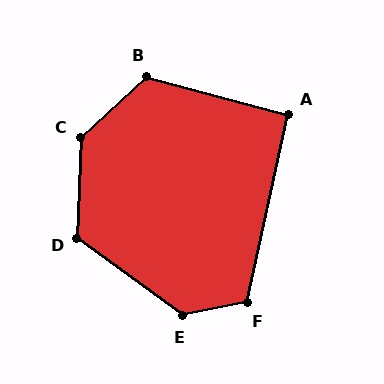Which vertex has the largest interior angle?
C, at approximately 135 degrees.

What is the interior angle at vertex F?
Approximately 113 degrees (obtuse).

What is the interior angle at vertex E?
Approximately 133 degrees (obtuse).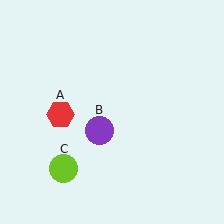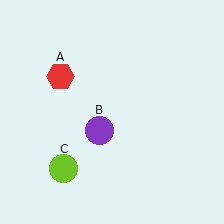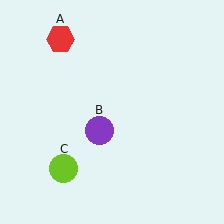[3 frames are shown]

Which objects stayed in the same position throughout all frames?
Purple circle (object B) and lime circle (object C) remained stationary.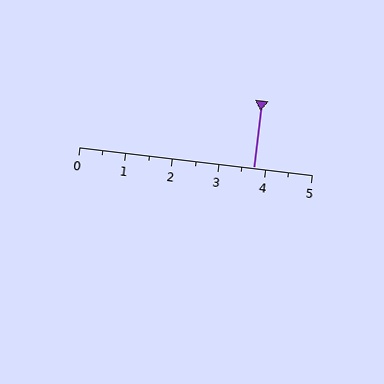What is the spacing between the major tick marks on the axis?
The major ticks are spaced 1 apart.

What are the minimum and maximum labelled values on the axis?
The axis runs from 0 to 5.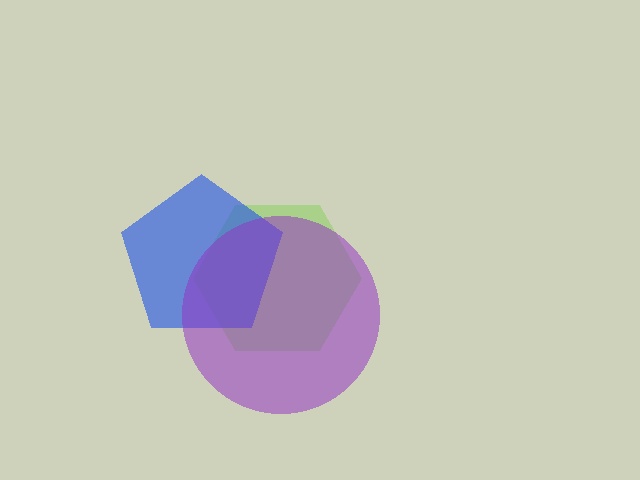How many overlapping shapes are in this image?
There are 3 overlapping shapes in the image.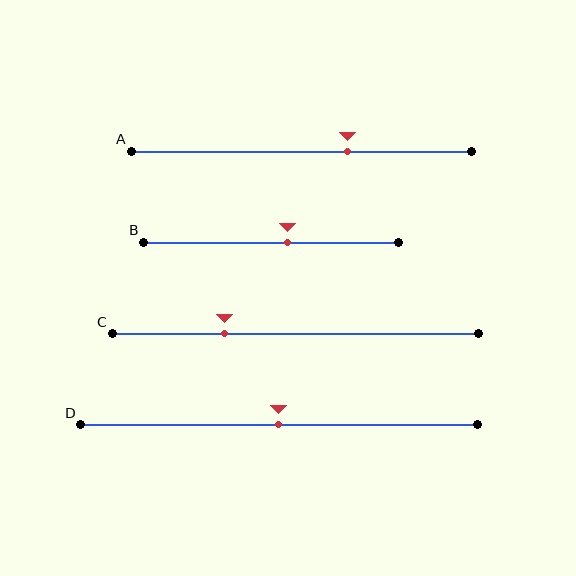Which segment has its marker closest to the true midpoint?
Segment D has its marker closest to the true midpoint.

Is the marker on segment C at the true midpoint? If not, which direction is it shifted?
No, the marker on segment C is shifted to the left by about 19% of the segment length.